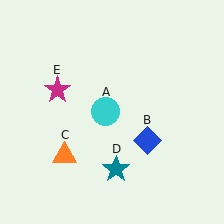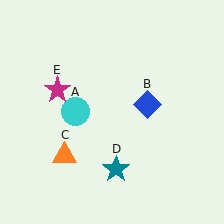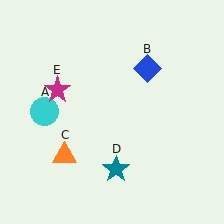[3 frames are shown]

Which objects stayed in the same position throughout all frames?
Orange triangle (object C) and teal star (object D) and magenta star (object E) remained stationary.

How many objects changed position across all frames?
2 objects changed position: cyan circle (object A), blue diamond (object B).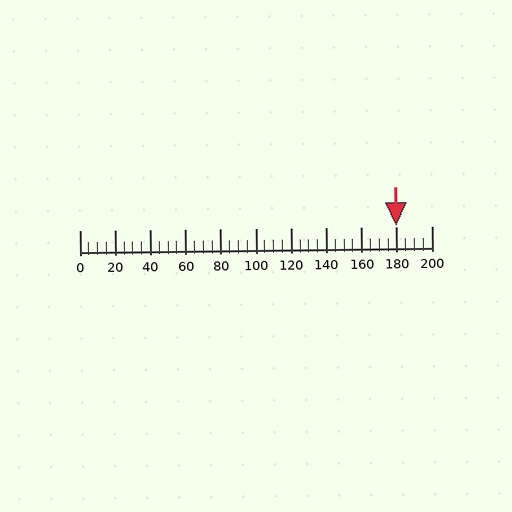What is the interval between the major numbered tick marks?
The major tick marks are spaced 20 units apart.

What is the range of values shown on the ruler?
The ruler shows values from 0 to 200.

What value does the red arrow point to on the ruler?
The red arrow points to approximately 180.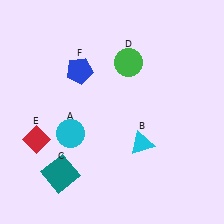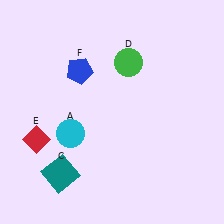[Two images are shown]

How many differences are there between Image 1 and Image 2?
There is 1 difference between the two images.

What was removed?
The cyan triangle (B) was removed in Image 2.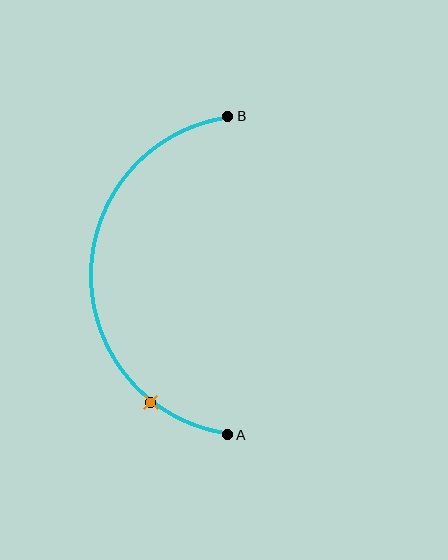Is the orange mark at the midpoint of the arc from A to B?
No. The orange mark lies on the arc but is closer to endpoint A. The arc midpoint would be at the point on the curve equidistant along the arc from both A and B.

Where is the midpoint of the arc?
The arc midpoint is the point on the curve farthest from the straight line joining A and B. It sits to the left of that line.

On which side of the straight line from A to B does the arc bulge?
The arc bulges to the left of the straight line connecting A and B.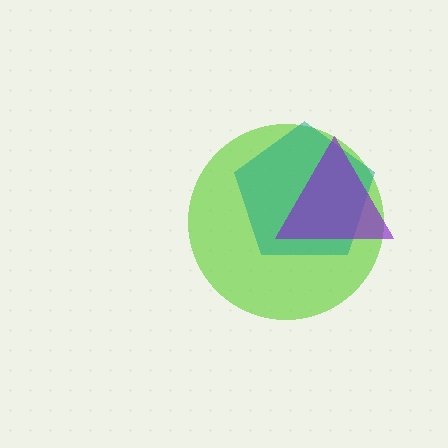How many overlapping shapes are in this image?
There are 3 overlapping shapes in the image.